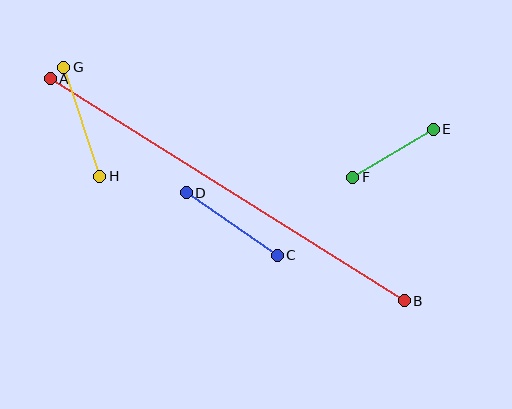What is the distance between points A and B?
The distance is approximately 418 pixels.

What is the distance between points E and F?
The distance is approximately 94 pixels.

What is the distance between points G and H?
The distance is approximately 115 pixels.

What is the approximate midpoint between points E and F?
The midpoint is at approximately (393, 153) pixels.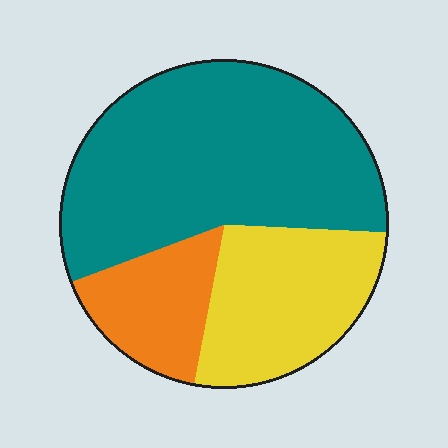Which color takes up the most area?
Teal, at roughly 55%.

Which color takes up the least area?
Orange, at roughly 15%.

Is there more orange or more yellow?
Yellow.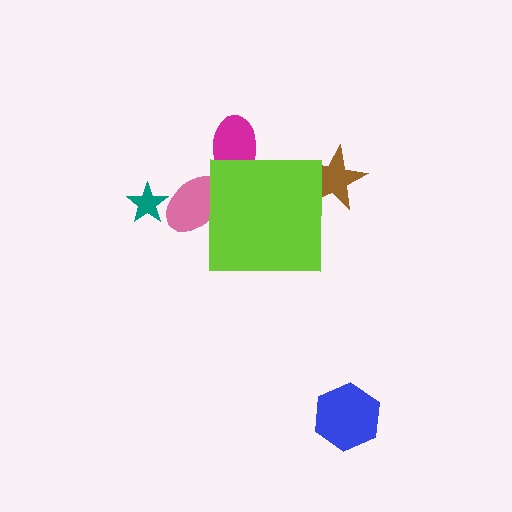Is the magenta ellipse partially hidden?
Yes, the magenta ellipse is partially hidden behind the lime square.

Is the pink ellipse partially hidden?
Yes, the pink ellipse is partially hidden behind the lime square.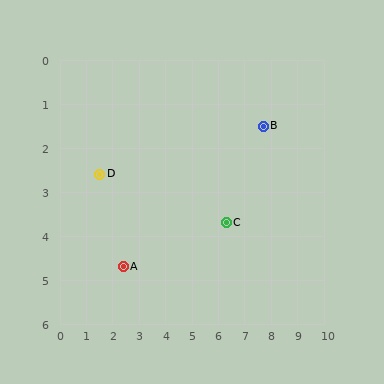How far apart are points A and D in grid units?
Points A and D are about 2.3 grid units apart.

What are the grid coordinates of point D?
Point D is at approximately (1.5, 2.6).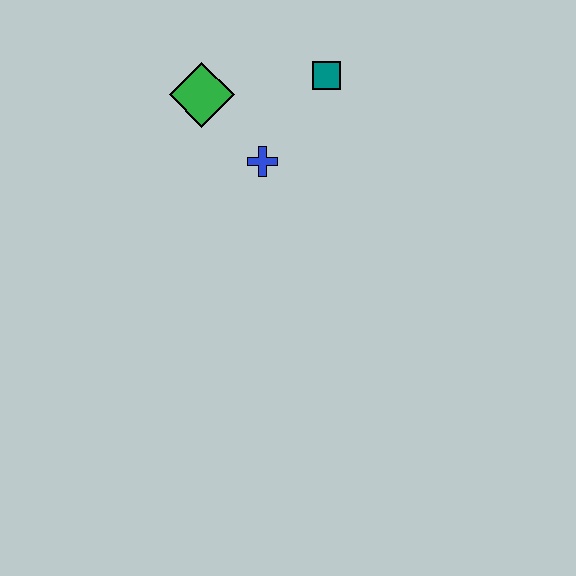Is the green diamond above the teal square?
No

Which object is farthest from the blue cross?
The teal square is farthest from the blue cross.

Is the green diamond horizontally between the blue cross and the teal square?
No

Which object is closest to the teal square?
The blue cross is closest to the teal square.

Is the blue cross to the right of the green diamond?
Yes